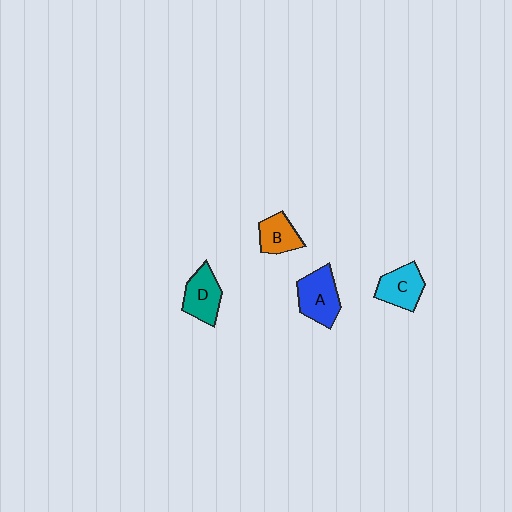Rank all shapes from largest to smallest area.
From largest to smallest: A (blue), D (teal), C (cyan), B (orange).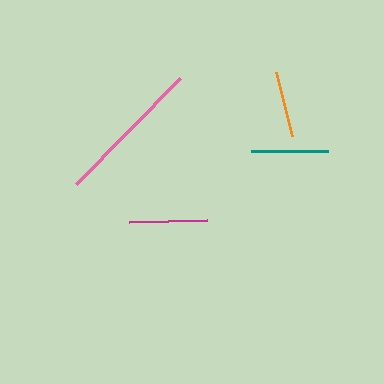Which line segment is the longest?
The pink line is the longest at approximately 149 pixels.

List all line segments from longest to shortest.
From longest to shortest: pink, magenta, teal, orange.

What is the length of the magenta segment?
The magenta segment is approximately 78 pixels long.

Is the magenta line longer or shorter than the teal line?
The magenta line is longer than the teal line.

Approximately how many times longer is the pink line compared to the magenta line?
The pink line is approximately 1.9 times the length of the magenta line.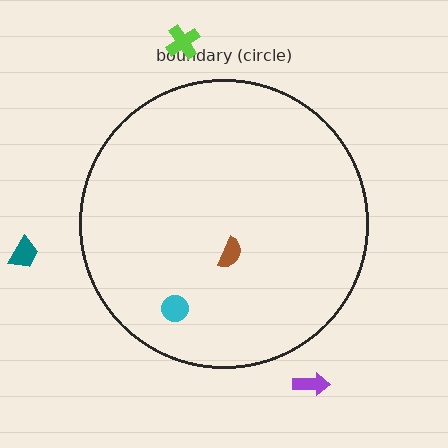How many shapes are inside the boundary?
2 inside, 3 outside.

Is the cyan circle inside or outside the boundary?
Inside.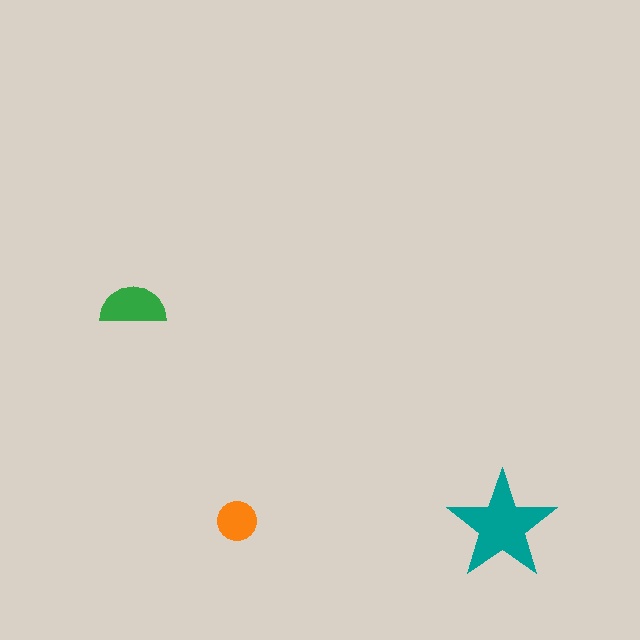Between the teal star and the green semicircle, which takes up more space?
The teal star.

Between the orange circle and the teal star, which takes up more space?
The teal star.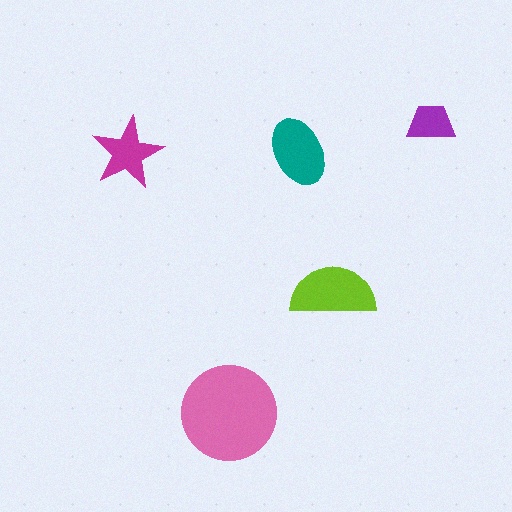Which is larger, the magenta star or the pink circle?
The pink circle.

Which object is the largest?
The pink circle.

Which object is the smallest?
The purple trapezoid.